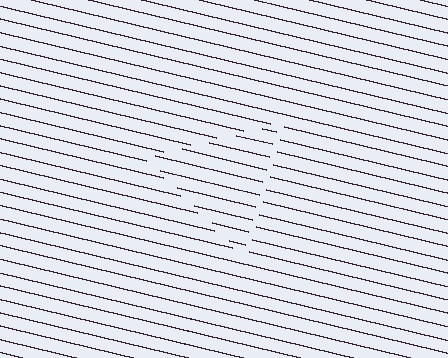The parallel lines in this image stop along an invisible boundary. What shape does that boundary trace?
An illusory triangle. The interior of the shape contains the same grating, shifted by half a period — the contour is defined by the phase discontinuity where line-ends from the inner and outer gratings abut.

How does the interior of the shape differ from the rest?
The interior of the shape contains the same grating, shifted by half a period — the contour is defined by the phase discontinuity where line-ends from the inner and outer gratings abut.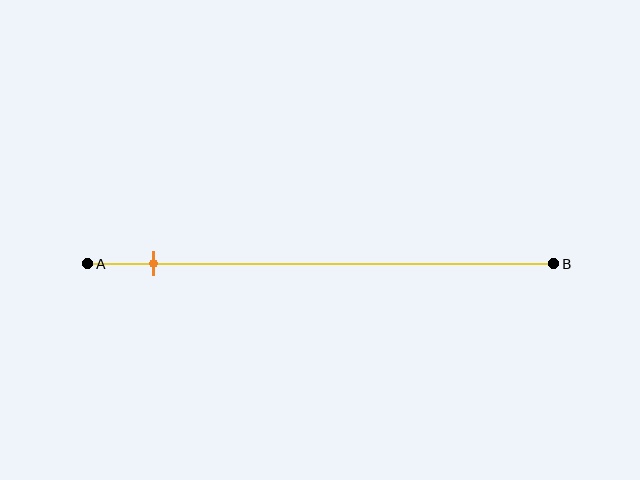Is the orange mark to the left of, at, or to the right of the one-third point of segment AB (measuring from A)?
The orange mark is to the left of the one-third point of segment AB.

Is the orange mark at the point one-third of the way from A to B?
No, the mark is at about 15% from A, not at the 33% one-third point.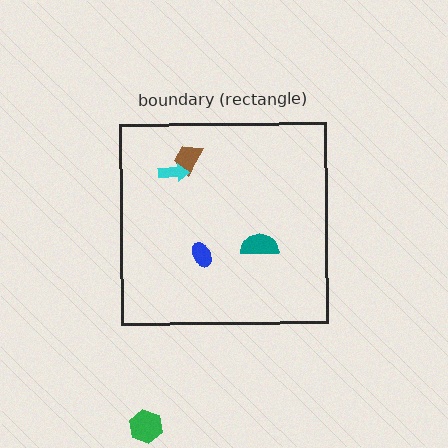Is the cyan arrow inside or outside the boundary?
Inside.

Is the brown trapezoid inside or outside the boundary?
Inside.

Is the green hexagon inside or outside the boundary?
Outside.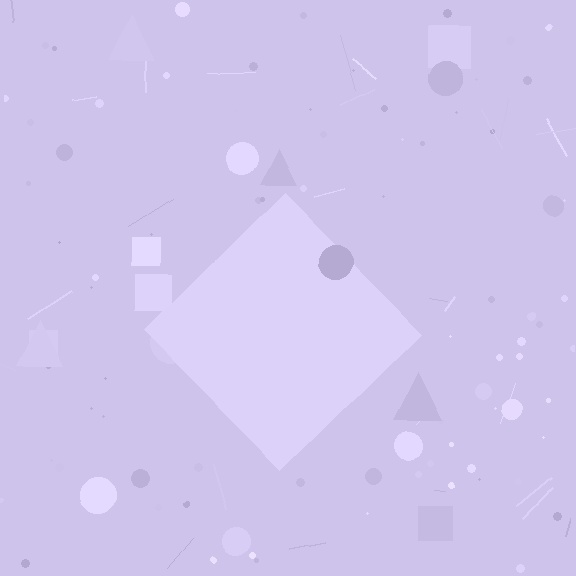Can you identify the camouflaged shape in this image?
The camouflaged shape is a diamond.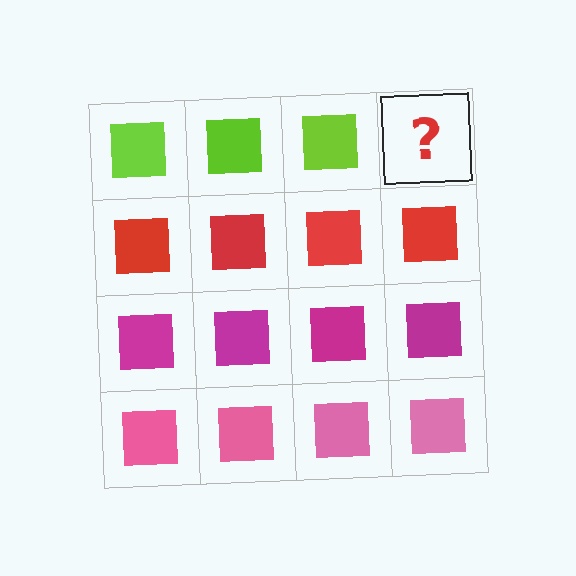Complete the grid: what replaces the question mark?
The question mark should be replaced with a lime square.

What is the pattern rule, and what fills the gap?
The rule is that each row has a consistent color. The gap should be filled with a lime square.